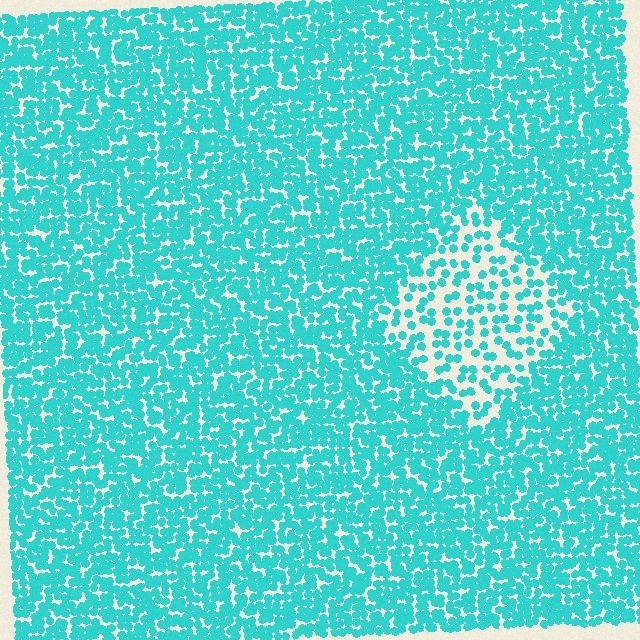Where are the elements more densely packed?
The elements are more densely packed outside the diamond boundary.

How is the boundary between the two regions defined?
The boundary is defined by a change in element density (approximately 2.3x ratio). All elements are the same color, size, and shape.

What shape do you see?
I see a diamond.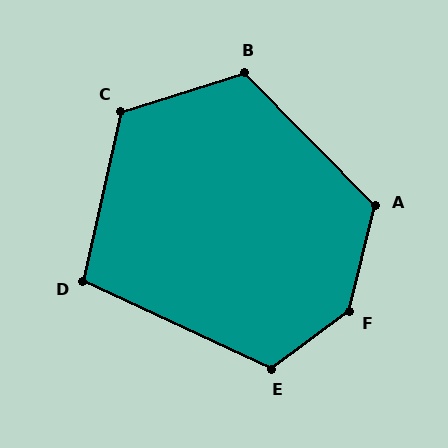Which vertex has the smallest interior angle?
D, at approximately 102 degrees.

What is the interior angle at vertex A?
Approximately 122 degrees (obtuse).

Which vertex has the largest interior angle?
F, at approximately 141 degrees.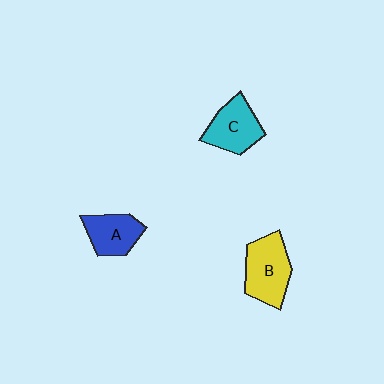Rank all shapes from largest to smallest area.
From largest to smallest: B (yellow), C (cyan), A (blue).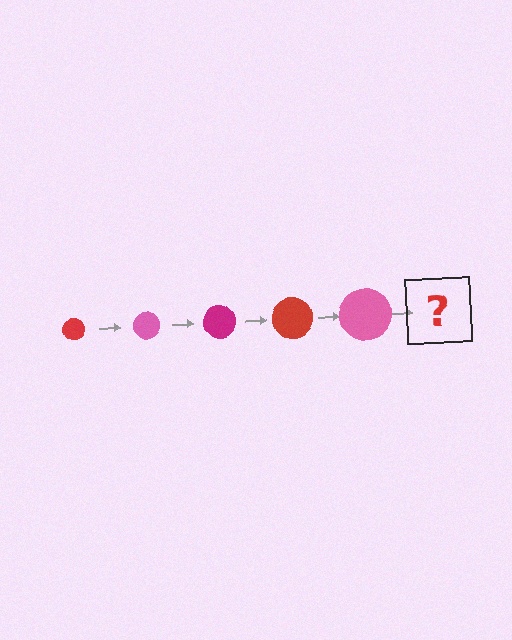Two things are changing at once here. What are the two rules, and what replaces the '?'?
The two rules are that the circle grows larger each step and the color cycles through red, pink, and magenta. The '?' should be a magenta circle, larger than the previous one.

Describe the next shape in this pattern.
It should be a magenta circle, larger than the previous one.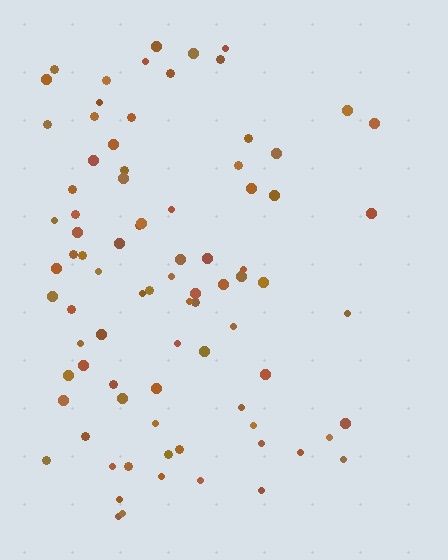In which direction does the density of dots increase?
From right to left, with the left side densest.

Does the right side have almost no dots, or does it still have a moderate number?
Still a moderate number, just noticeably fewer than the left.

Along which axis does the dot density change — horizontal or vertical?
Horizontal.